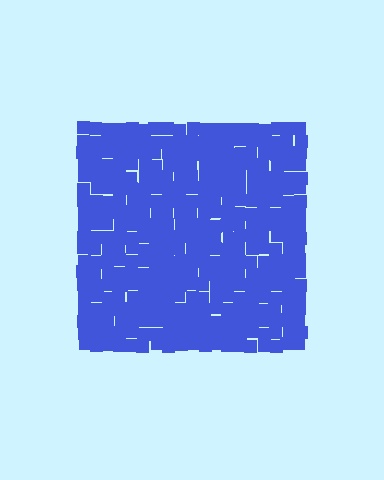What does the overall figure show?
The overall figure shows a square.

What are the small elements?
The small elements are squares.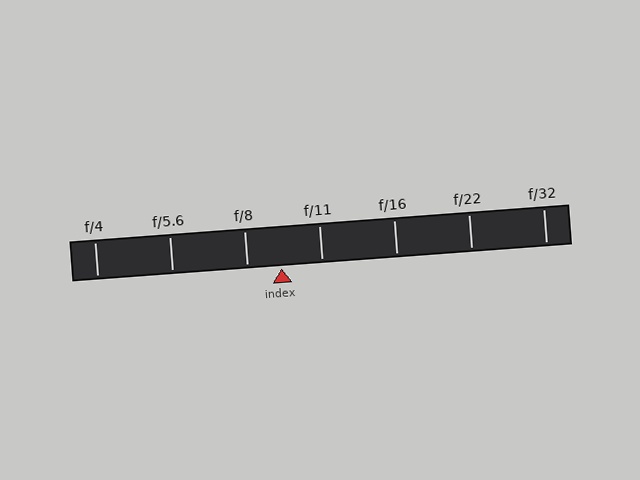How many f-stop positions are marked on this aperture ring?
There are 7 f-stop positions marked.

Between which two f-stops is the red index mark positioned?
The index mark is between f/8 and f/11.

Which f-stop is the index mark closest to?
The index mark is closest to f/8.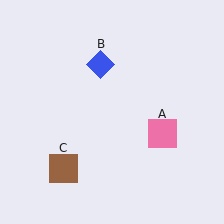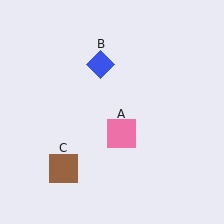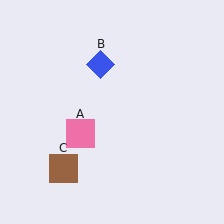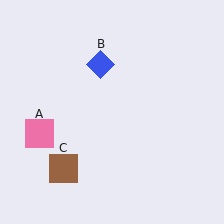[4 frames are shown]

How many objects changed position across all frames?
1 object changed position: pink square (object A).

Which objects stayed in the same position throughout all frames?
Blue diamond (object B) and brown square (object C) remained stationary.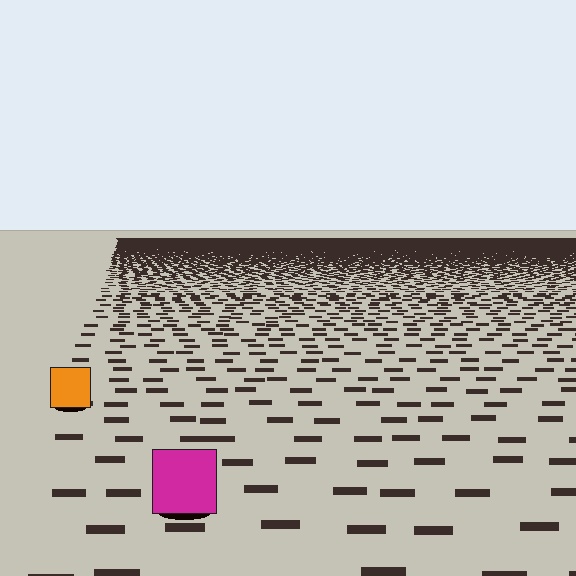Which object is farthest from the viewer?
The orange square is farthest from the viewer. It appears smaller and the ground texture around it is denser.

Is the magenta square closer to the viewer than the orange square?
Yes. The magenta square is closer — you can tell from the texture gradient: the ground texture is coarser near it.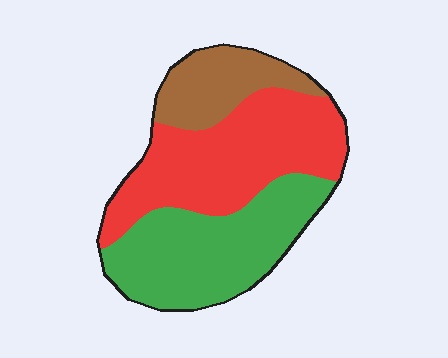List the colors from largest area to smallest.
From largest to smallest: red, green, brown.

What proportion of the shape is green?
Green covers 39% of the shape.